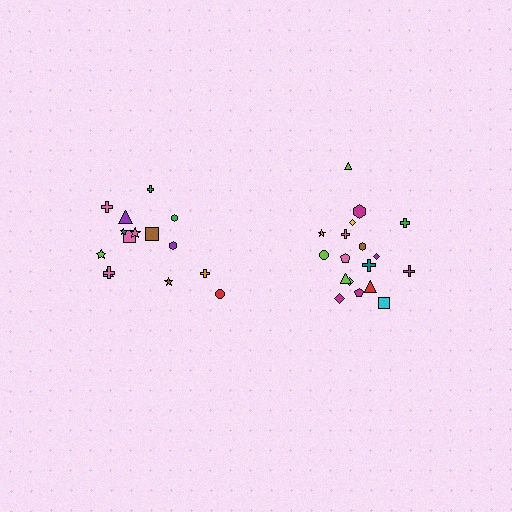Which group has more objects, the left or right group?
The right group.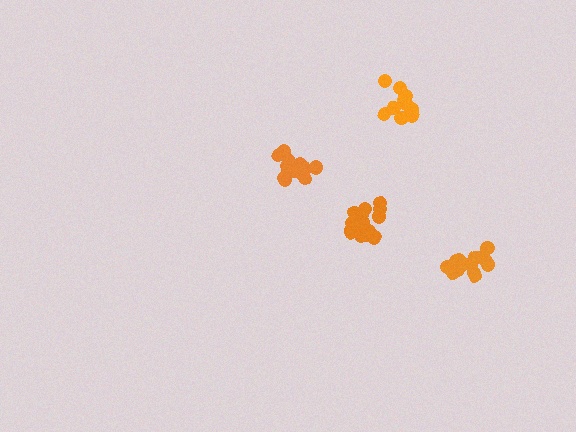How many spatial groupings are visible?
There are 4 spatial groupings.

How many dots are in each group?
Group 1: 15 dots, Group 2: 10 dots, Group 3: 15 dots, Group 4: 15 dots (55 total).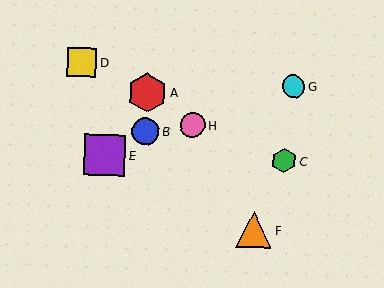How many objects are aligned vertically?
2 objects (A, B) are aligned vertically.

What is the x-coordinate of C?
Object C is at x≈284.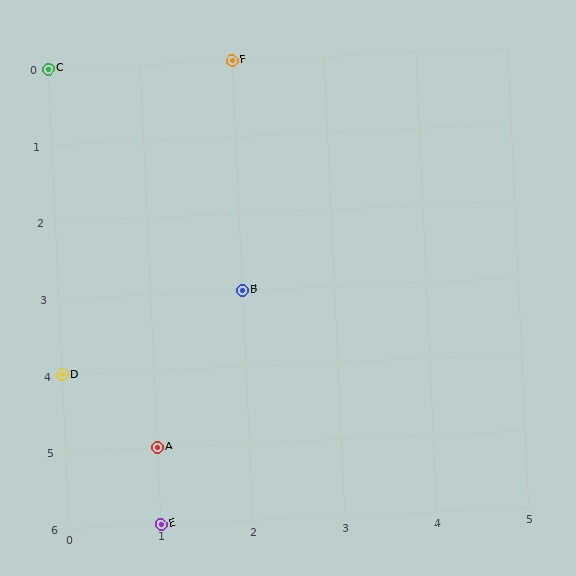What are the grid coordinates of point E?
Point E is at grid coordinates (1, 6).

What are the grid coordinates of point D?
Point D is at grid coordinates (0, 4).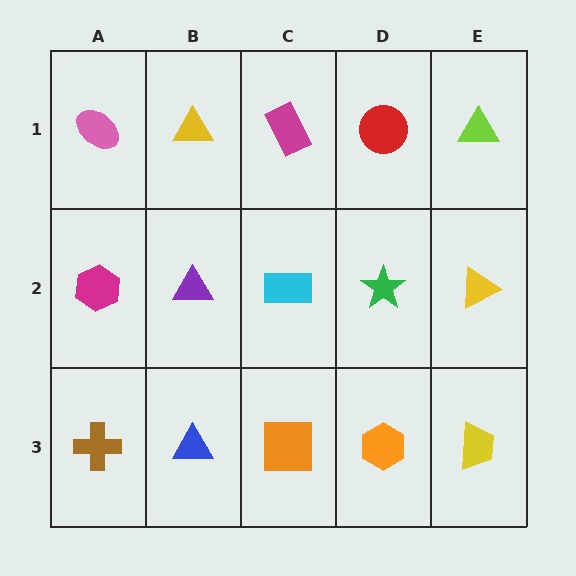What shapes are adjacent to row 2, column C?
A magenta rectangle (row 1, column C), an orange square (row 3, column C), a purple triangle (row 2, column B), a green star (row 2, column D).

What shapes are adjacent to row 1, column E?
A yellow triangle (row 2, column E), a red circle (row 1, column D).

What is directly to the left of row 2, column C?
A purple triangle.